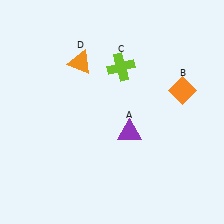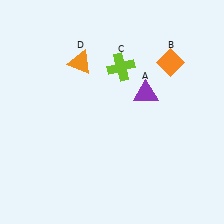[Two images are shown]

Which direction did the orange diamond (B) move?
The orange diamond (B) moved up.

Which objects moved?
The objects that moved are: the purple triangle (A), the orange diamond (B).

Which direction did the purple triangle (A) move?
The purple triangle (A) moved up.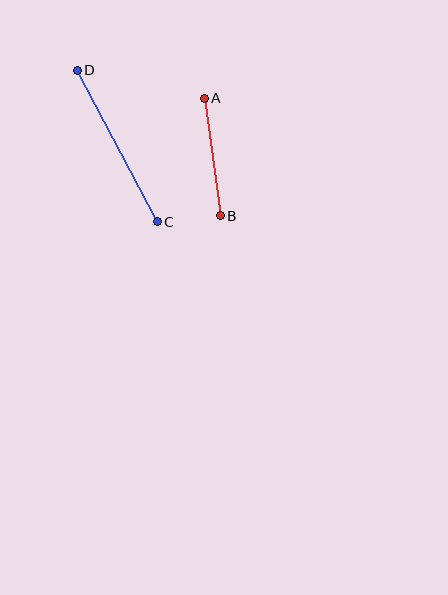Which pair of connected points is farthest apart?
Points C and D are farthest apart.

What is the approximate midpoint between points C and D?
The midpoint is at approximately (117, 146) pixels.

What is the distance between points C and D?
The distance is approximately 171 pixels.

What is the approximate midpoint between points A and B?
The midpoint is at approximately (212, 157) pixels.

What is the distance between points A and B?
The distance is approximately 119 pixels.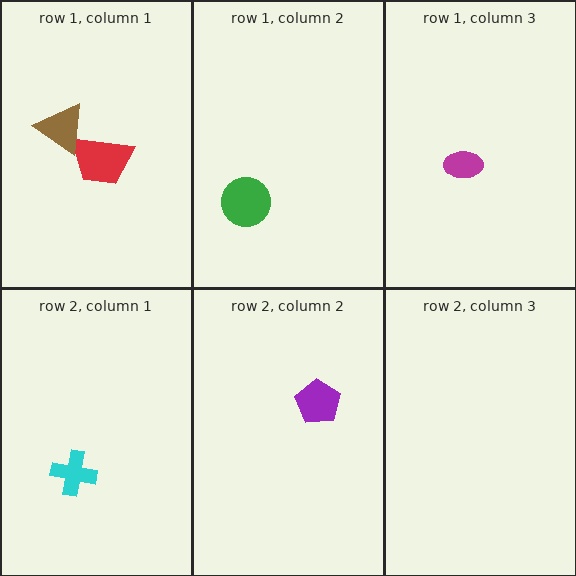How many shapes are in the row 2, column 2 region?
1.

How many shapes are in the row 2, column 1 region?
1.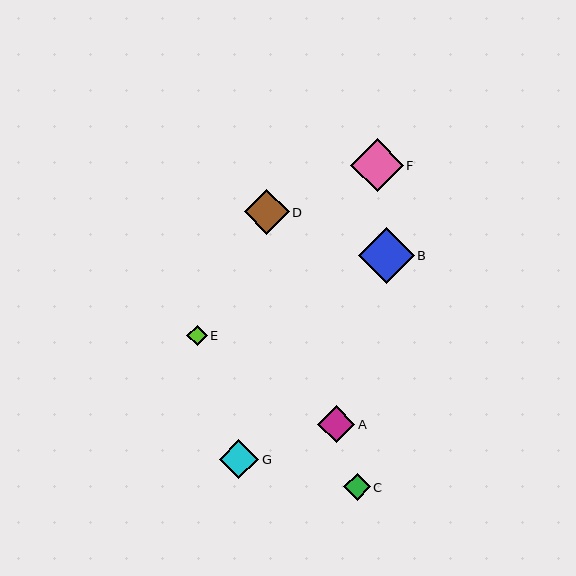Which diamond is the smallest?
Diamond E is the smallest with a size of approximately 21 pixels.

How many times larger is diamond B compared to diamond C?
Diamond B is approximately 2.1 times the size of diamond C.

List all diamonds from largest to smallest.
From largest to smallest: B, F, D, G, A, C, E.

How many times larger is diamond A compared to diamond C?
Diamond A is approximately 1.4 times the size of diamond C.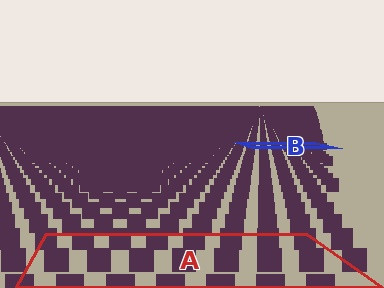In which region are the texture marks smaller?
The texture marks are smaller in region B, because it is farther away.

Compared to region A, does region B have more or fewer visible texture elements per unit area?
Region B has more texture elements per unit area — they are packed more densely because it is farther away.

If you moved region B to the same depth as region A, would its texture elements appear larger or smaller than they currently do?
They would appear larger. At a closer depth, the same texture elements are projected at a bigger on-screen size.